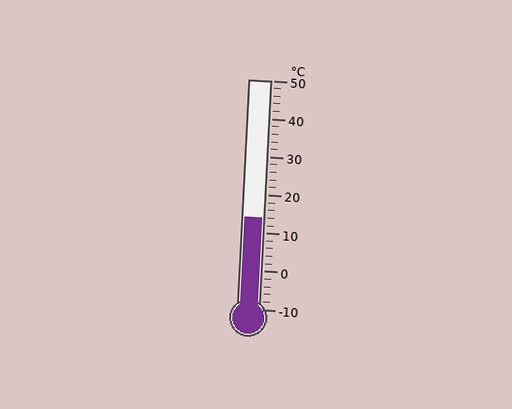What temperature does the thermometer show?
The thermometer shows approximately 14°C.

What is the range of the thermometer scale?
The thermometer scale ranges from -10°C to 50°C.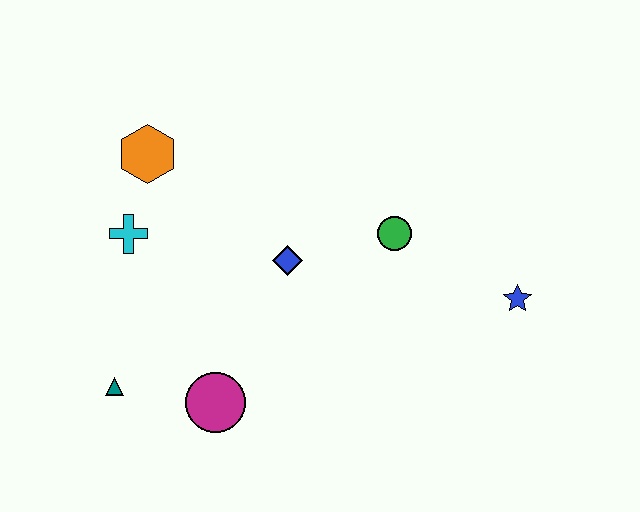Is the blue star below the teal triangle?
No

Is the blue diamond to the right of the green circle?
No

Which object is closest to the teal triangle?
The magenta circle is closest to the teal triangle.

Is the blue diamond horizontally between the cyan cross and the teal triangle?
No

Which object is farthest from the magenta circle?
The blue star is farthest from the magenta circle.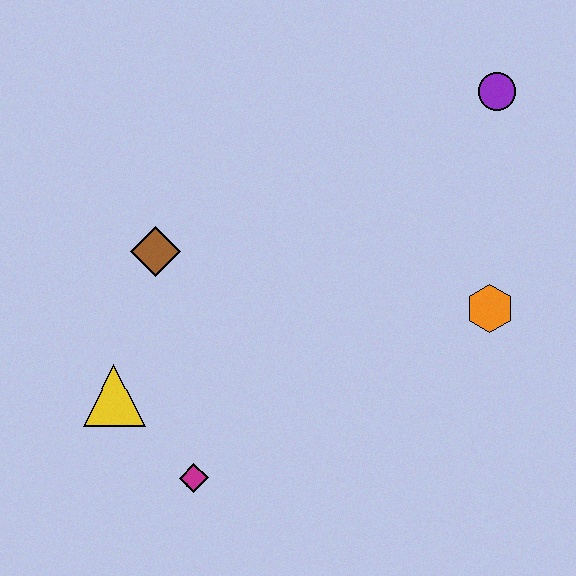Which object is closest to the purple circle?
The orange hexagon is closest to the purple circle.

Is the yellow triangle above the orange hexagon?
No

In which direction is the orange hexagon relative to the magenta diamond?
The orange hexagon is to the right of the magenta diamond.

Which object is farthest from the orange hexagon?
The yellow triangle is farthest from the orange hexagon.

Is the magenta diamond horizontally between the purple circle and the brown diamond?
Yes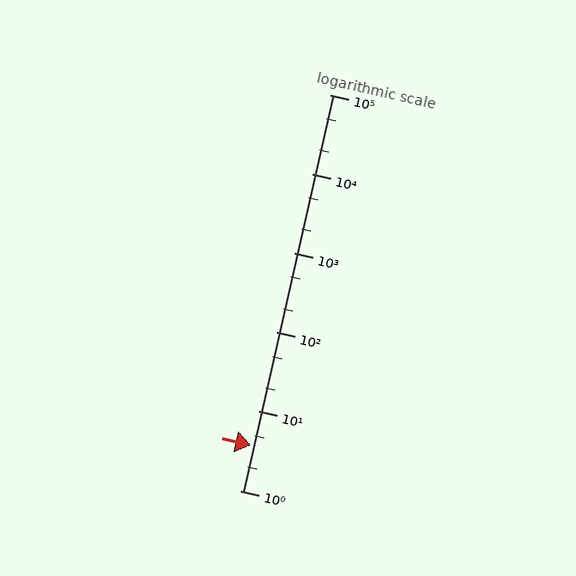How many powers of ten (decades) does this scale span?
The scale spans 5 decades, from 1 to 100000.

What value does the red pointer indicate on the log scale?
The pointer indicates approximately 3.7.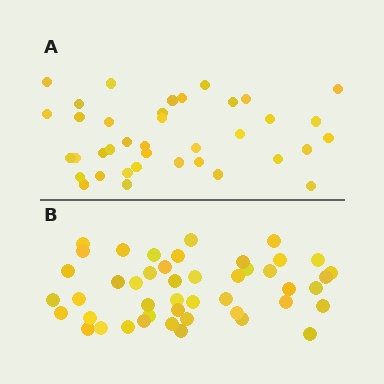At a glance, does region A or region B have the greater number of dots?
Region B (the bottom region) has more dots.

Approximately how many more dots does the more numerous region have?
Region B has roughly 8 or so more dots than region A.